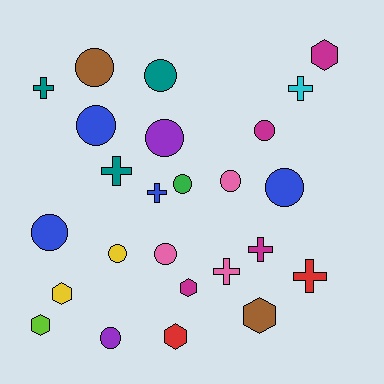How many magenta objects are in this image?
There are 4 magenta objects.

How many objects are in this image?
There are 25 objects.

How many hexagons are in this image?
There are 6 hexagons.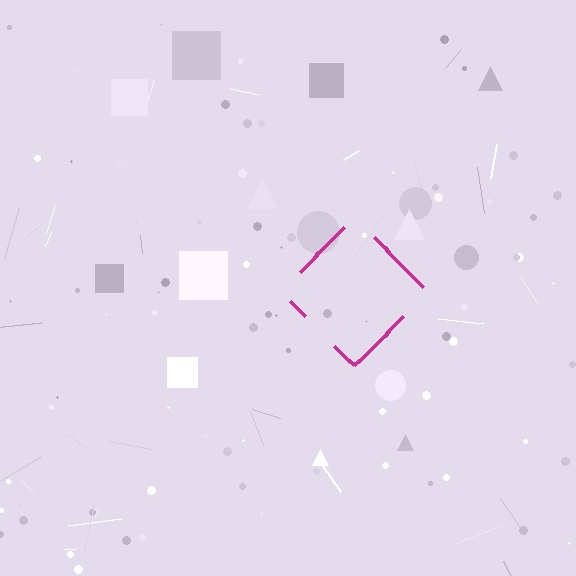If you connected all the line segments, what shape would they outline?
They would outline a diamond.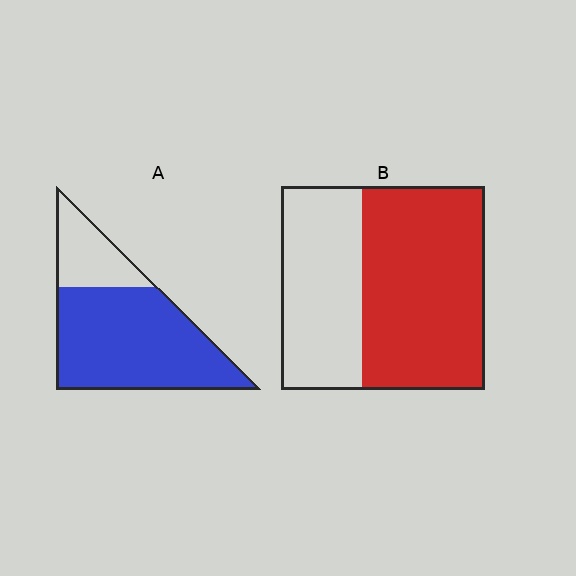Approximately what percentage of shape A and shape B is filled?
A is approximately 75% and B is approximately 60%.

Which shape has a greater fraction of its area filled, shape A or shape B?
Shape A.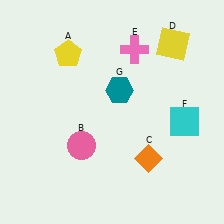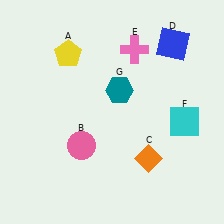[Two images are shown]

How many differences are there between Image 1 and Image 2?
There is 1 difference between the two images.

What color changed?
The square (D) changed from yellow in Image 1 to blue in Image 2.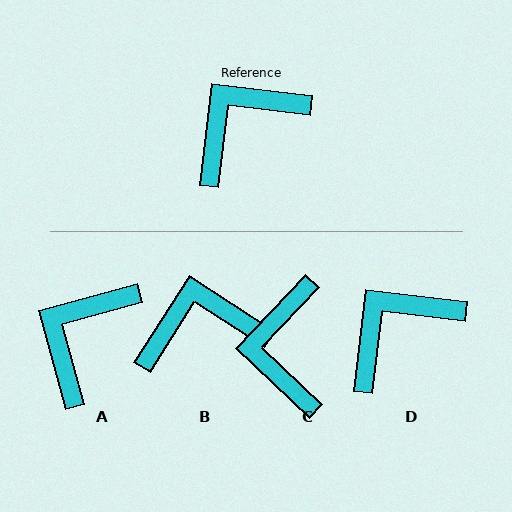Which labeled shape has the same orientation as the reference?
D.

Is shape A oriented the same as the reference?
No, it is off by about 22 degrees.